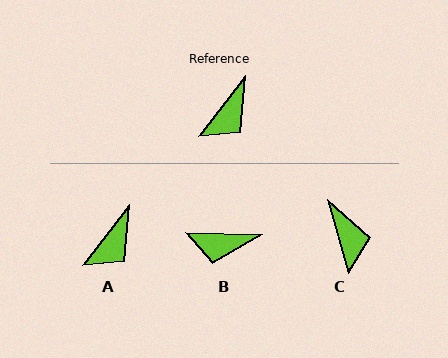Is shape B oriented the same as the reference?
No, it is off by about 55 degrees.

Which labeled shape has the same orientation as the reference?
A.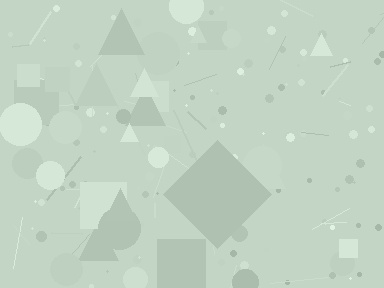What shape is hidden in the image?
A diamond is hidden in the image.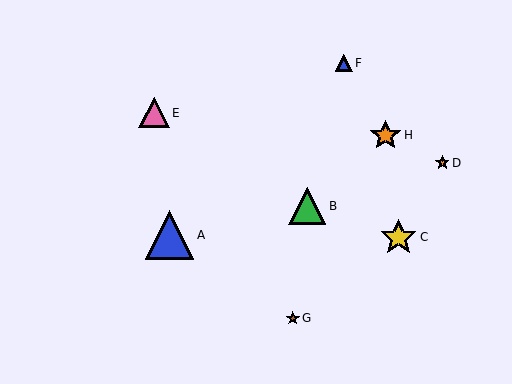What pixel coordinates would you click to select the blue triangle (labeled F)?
Click at (344, 63) to select the blue triangle F.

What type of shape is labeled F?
Shape F is a blue triangle.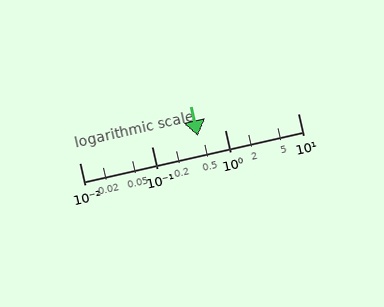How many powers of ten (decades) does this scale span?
The scale spans 3 decades, from 0.01 to 10.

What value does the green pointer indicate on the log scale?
The pointer indicates approximately 0.42.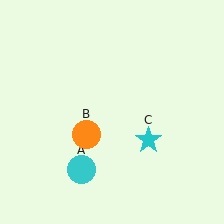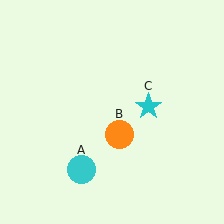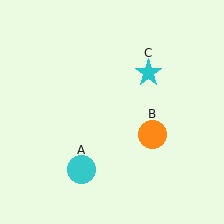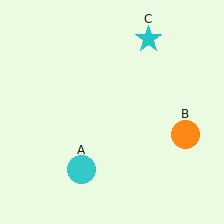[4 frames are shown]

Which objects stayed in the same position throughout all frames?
Cyan circle (object A) remained stationary.